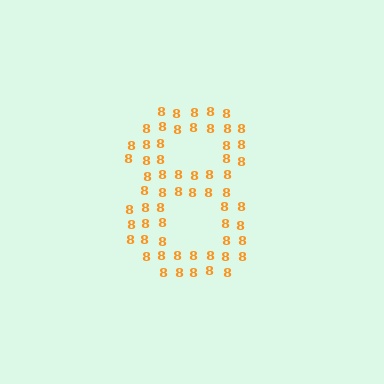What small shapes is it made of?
It is made of small digit 8's.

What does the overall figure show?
The overall figure shows the digit 8.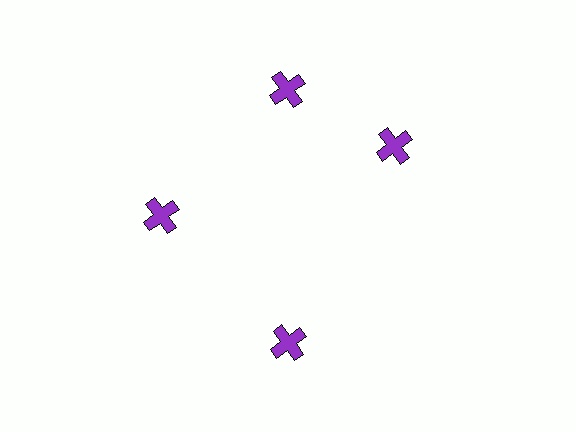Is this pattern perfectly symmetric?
No. The 4 purple crosses are arranged in a ring, but one element near the 3 o'clock position is rotated out of alignment along the ring, breaking the 4-fold rotational symmetry.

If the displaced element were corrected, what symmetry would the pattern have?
It would have 4-fold rotational symmetry — the pattern would map onto itself every 90 degrees.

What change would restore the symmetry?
The symmetry would be restored by rotating it back into even spacing with its neighbors so that all 4 crosses sit at equal angles and equal distance from the center.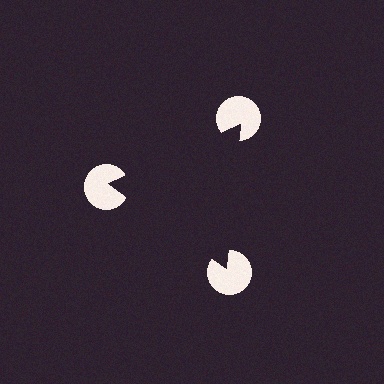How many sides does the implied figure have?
3 sides.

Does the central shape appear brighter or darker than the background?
It typically appears slightly darker than the background, even though no actual brightness change is drawn.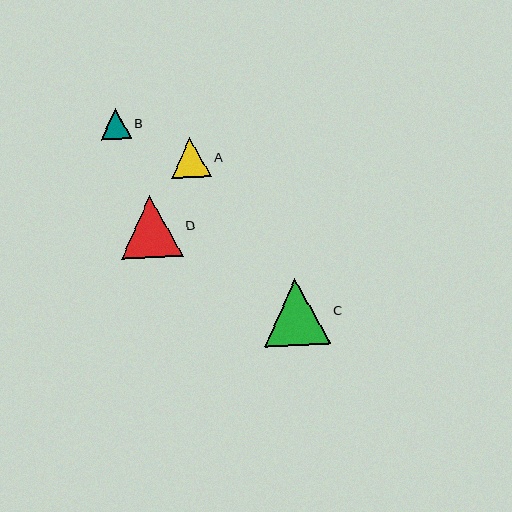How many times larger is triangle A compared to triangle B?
Triangle A is approximately 1.3 times the size of triangle B.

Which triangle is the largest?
Triangle C is the largest with a size of approximately 67 pixels.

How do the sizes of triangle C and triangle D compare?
Triangle C and triangle D are approximately the same size.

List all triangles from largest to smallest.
From largest to smallest: C, D, A, B.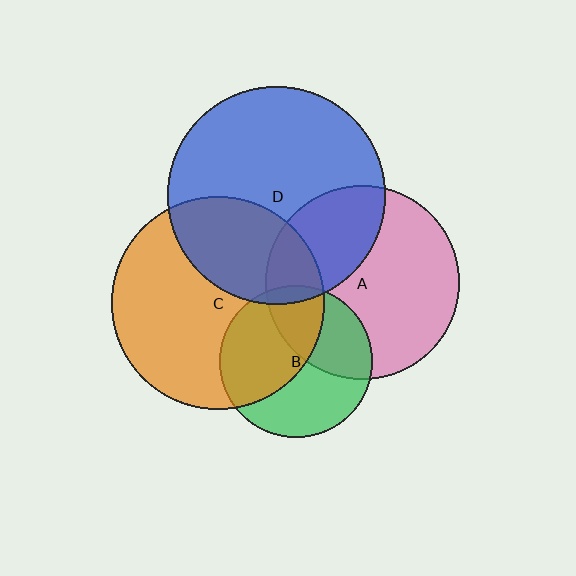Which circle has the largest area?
Circle D (blue).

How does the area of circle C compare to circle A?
Approximately 1.2 times.